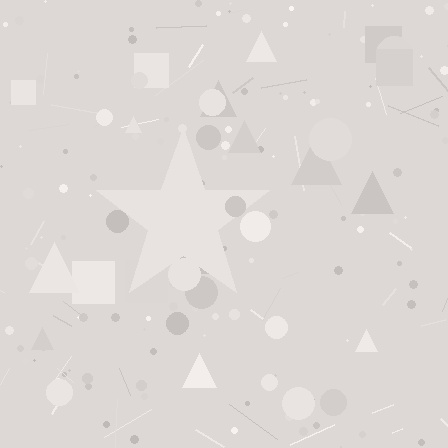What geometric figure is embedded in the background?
A star is embedded in the background.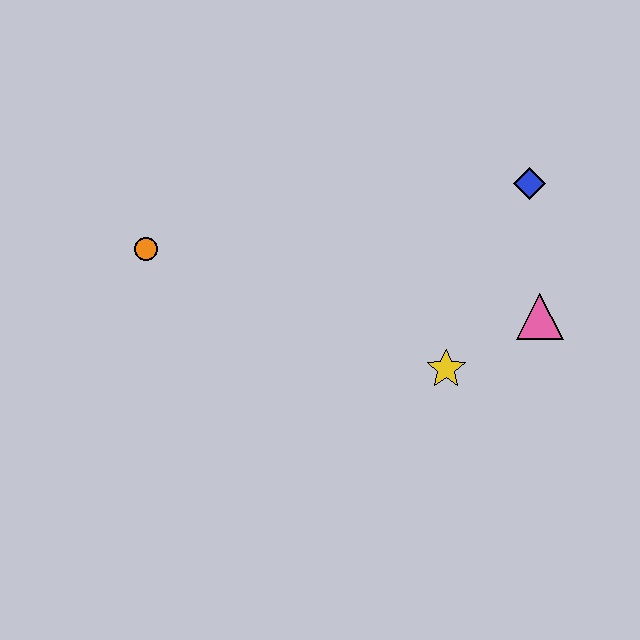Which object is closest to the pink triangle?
The yellow star is closest to the pink triangle.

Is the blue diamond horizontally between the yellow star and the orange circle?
No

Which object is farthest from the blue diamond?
The orange circle is farthest from the blue diamond.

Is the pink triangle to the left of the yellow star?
No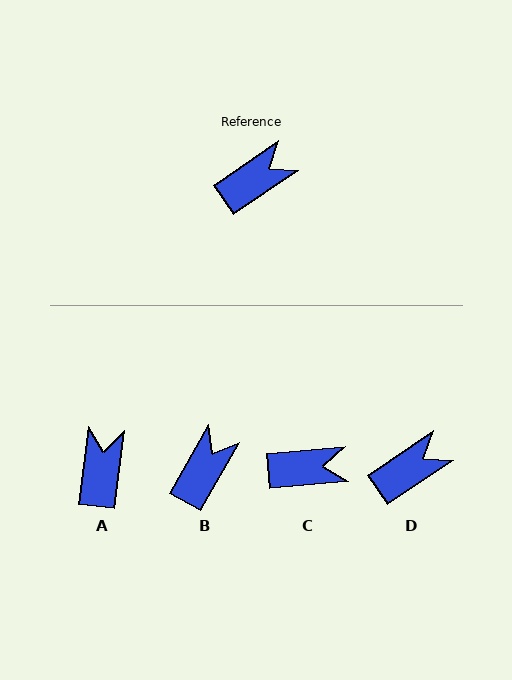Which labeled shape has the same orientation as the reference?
D.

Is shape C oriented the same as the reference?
No, it is off by about 29 degrees.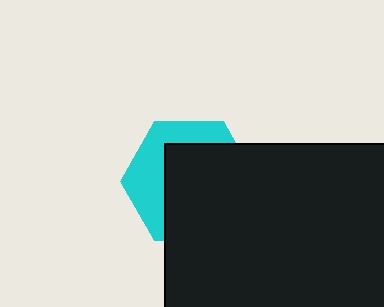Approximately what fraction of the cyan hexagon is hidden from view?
Roughly 63% of the cyan hexagon is hidden behind the black rectangle.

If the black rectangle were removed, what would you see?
You would see the complete cyan hexagon.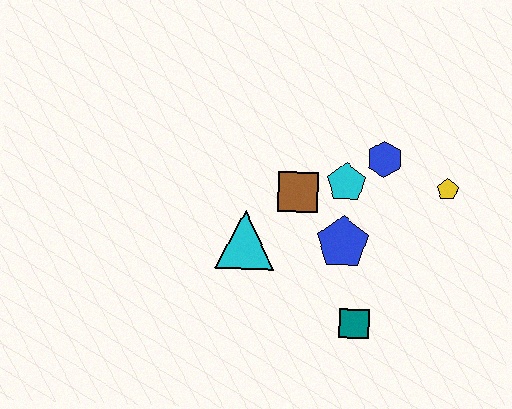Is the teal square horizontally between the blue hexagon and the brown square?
Yes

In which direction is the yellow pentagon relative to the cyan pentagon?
The yellow pentagon is to the right of the cyan pentagon.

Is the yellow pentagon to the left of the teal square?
No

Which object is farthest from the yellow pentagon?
The cyan triangle is farthest from the yellow pentagon.